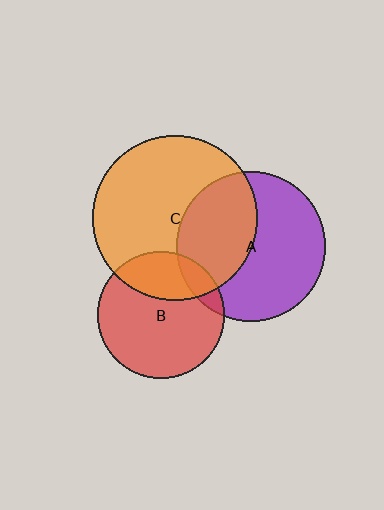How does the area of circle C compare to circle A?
Approximately 1.2 times.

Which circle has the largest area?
Circle C (orange).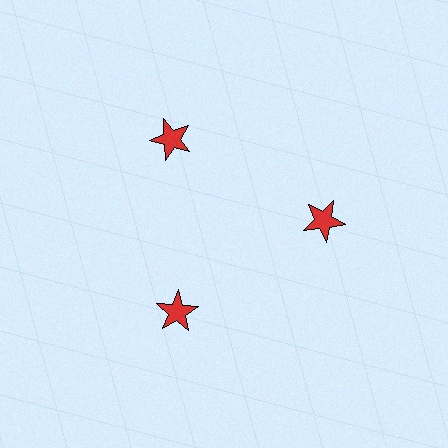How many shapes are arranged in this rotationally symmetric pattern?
There are 3 shapes, arranged in 3 groups of 1.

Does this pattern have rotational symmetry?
Yes, this pattern has 3-fold rotational symmetry. It looks the same after rotating 120 degrees around the center.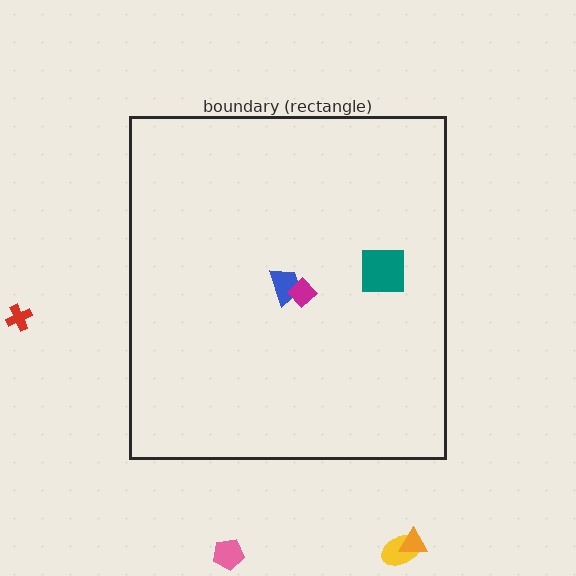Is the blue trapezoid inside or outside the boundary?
Inside.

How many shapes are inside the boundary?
3 inside, 4 outside.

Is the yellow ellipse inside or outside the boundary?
Outside.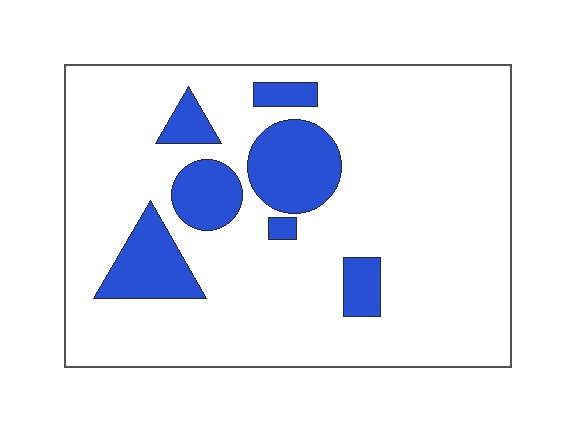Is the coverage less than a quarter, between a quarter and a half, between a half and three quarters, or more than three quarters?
Less than a quarter.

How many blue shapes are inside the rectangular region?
7.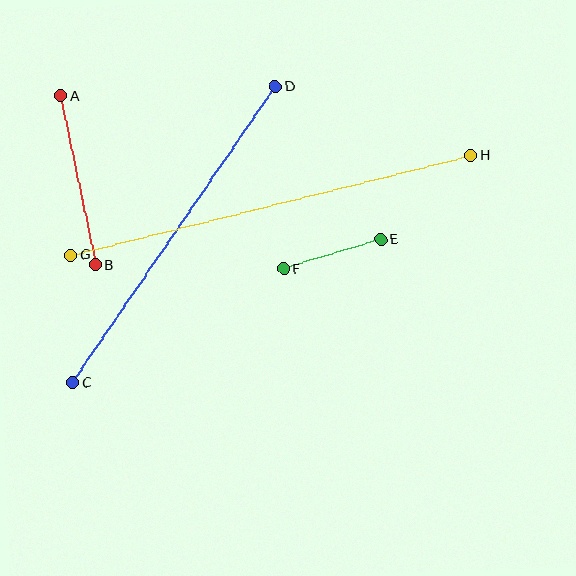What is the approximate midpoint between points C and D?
The midpoint is at approximately (174, 235) pixels.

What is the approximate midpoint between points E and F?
The midpoint is at approximately (332, 254) pixels.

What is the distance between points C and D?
The distance is approximately 359 pixels.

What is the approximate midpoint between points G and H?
The midpoint is at approximately (271, 205) pixels.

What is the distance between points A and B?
The distance is approximately 172 pixels.